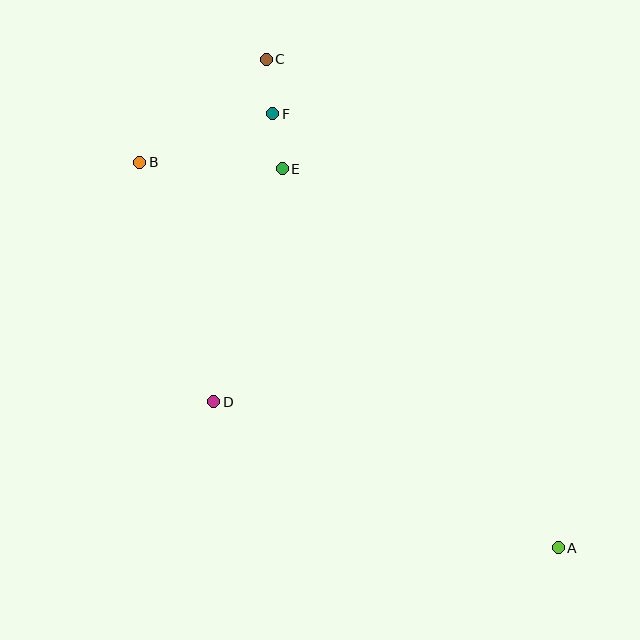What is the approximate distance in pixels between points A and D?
The distance between A and D is approximately 374 pixels.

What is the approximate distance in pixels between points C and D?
The distance between C and D is approximately 347 pixels.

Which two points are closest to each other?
Points C and F are closest to each other.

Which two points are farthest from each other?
Points A and C are farthest from each other.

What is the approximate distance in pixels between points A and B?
The distance between A and B is approximately 569 pixels.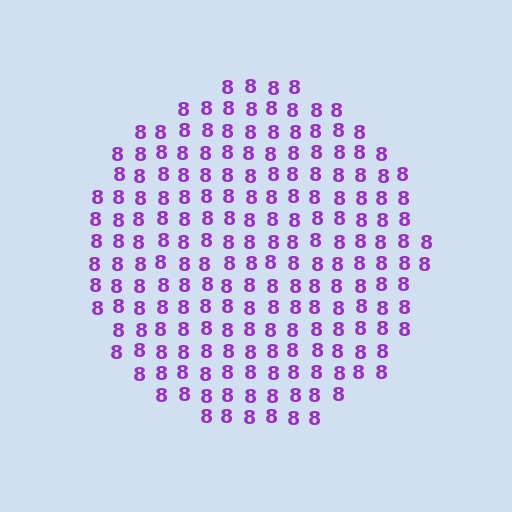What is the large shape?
The large shape is a circle.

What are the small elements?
The small elements are digit 8's.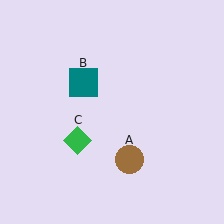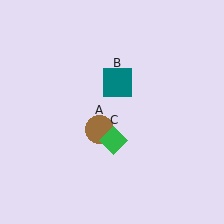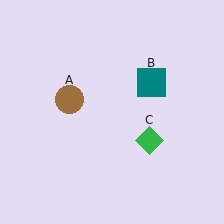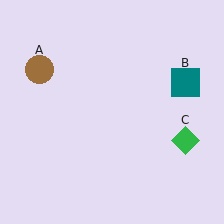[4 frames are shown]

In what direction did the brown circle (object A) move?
The brown circle (object A) moved up and to the left.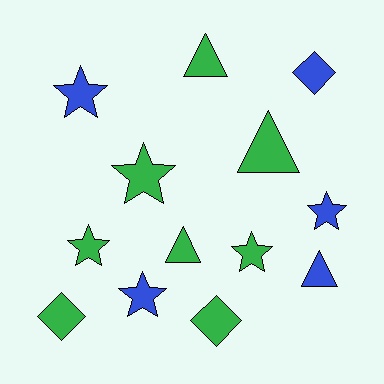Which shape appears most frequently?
Star, with 6 objects.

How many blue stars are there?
There are 3 blue stars.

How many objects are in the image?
There are 13 objects.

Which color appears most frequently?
Green, with 8 objects.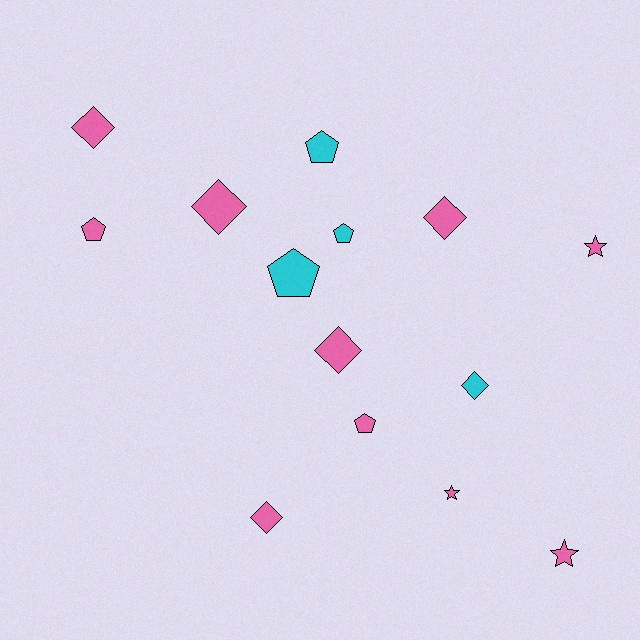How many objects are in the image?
There are 14 objects.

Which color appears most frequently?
Pink, with 10 objects.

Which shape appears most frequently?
Diamond, with 6 objects.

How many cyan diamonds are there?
There is 1 cyan diamond.